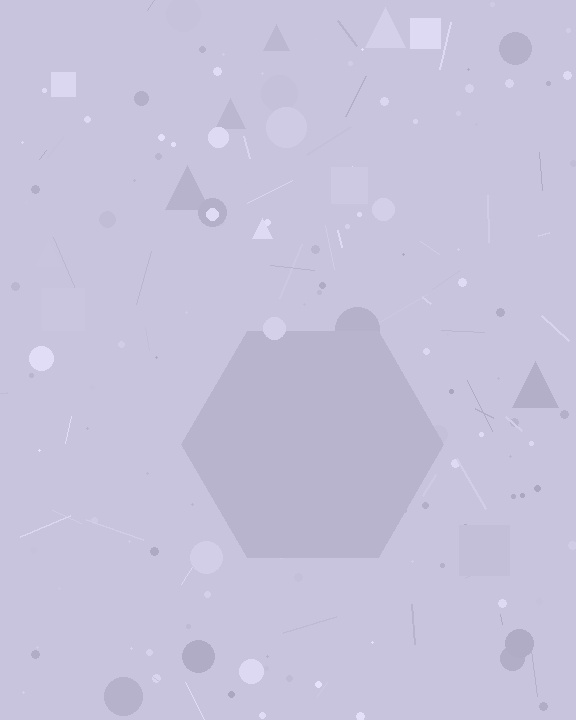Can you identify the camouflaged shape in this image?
The camouflaged shape is a hexagon.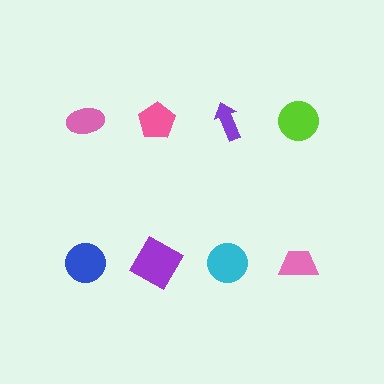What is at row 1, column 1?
A pink ellipse.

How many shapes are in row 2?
4 shapes.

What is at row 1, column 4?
A lime circle.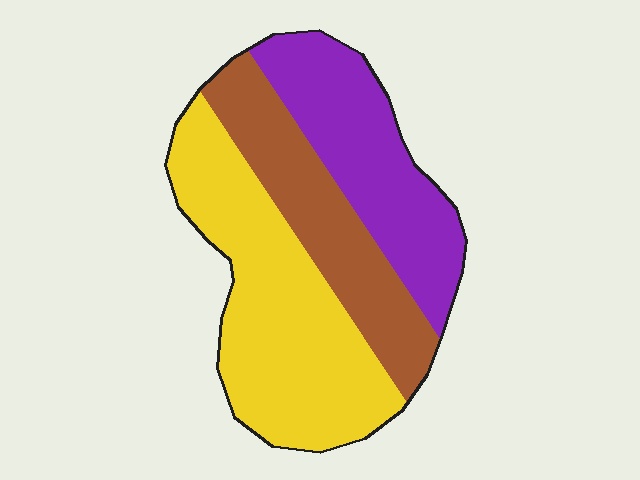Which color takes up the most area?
Yellow, at roughly 45%.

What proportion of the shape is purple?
Purple takes up about one third (1/3) of the shape.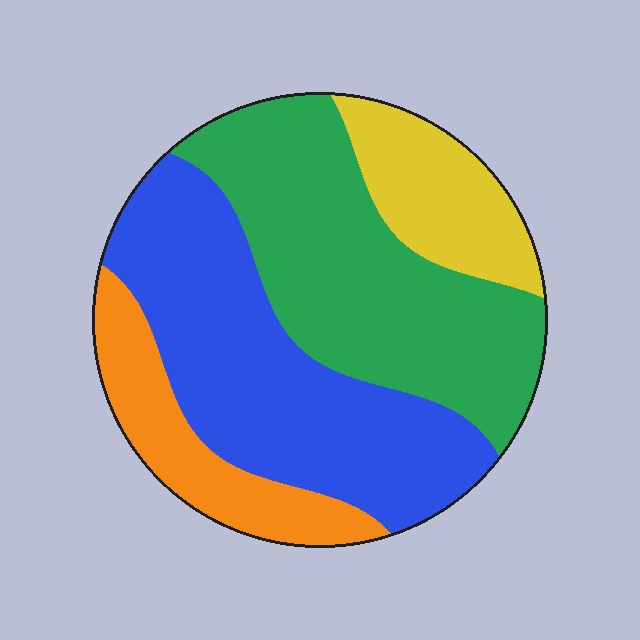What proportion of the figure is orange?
Orange covers roughly 15% of the figure.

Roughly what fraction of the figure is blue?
Blue takes up between a third and a half of the figure.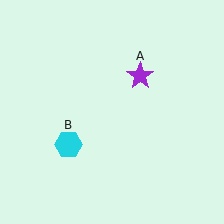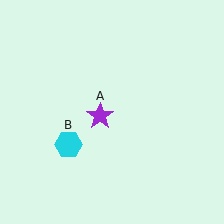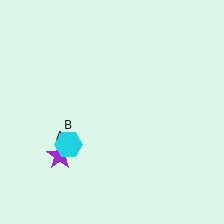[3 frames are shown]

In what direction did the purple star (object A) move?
The purple star (object A) moved down and to the left.